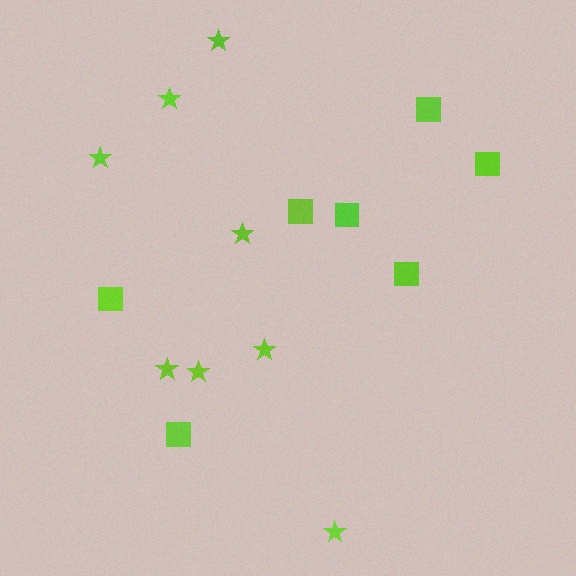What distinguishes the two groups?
There are 2 groups: one group of squares (7) and one group of stars (8).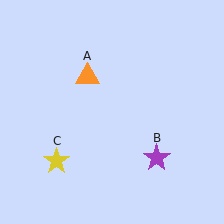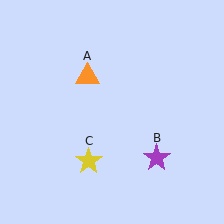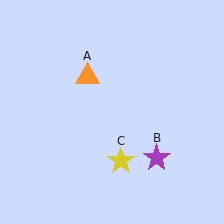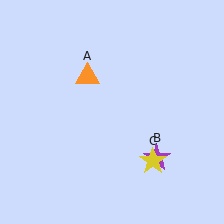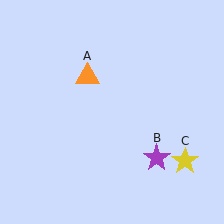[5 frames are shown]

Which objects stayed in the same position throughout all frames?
Orange triangle (object A) and purple star (object B) remained stationary.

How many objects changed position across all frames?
1 object changed position: yellow star (object C).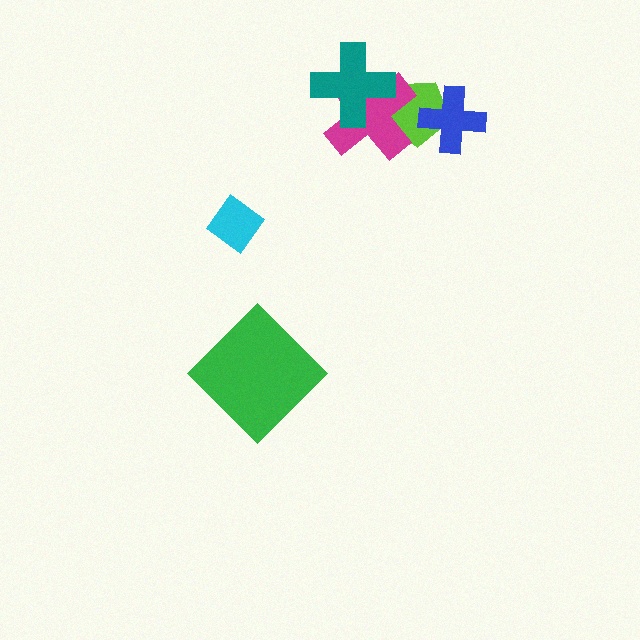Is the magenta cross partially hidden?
Yes, it is partially covered by another shape.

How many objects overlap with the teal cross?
2 objects overlap with the teal cross.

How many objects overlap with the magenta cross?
2 objects overlap with the magenta cross.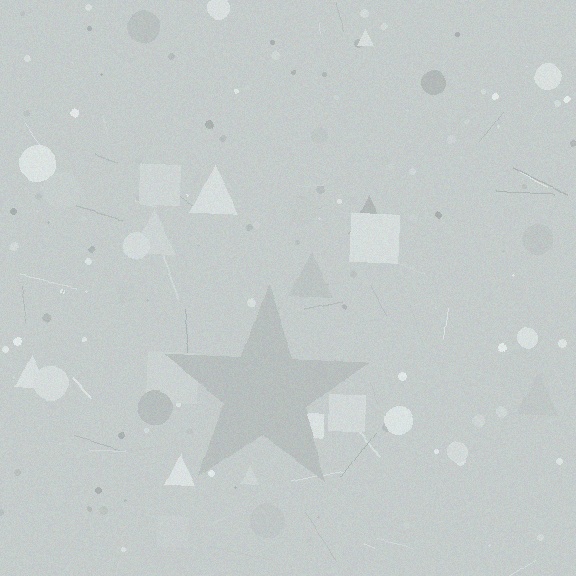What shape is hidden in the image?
A star is hidden in the image.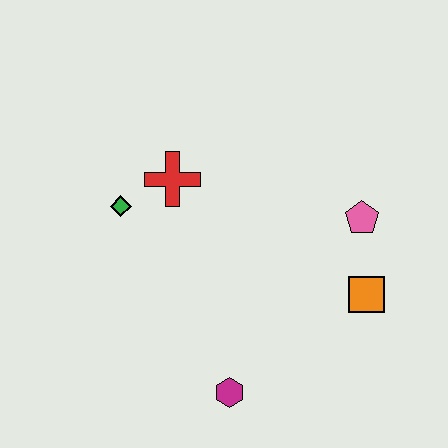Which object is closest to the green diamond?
The red cross is closest to the green diamond.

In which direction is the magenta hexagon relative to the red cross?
The magenta hexagon is below the red cross.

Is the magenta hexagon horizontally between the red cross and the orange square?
Yes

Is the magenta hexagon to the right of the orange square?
No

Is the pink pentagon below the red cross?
Yes